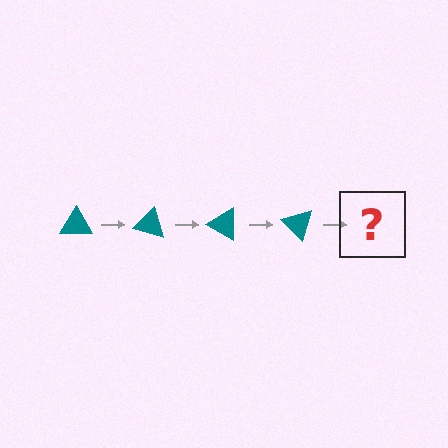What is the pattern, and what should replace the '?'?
The pattern is that the triangle rotates 15 degrees each step. The '?' should be a teal triangle rotated 60 degrees.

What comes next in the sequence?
The next element should be a teal triangle rotated 60 degrees.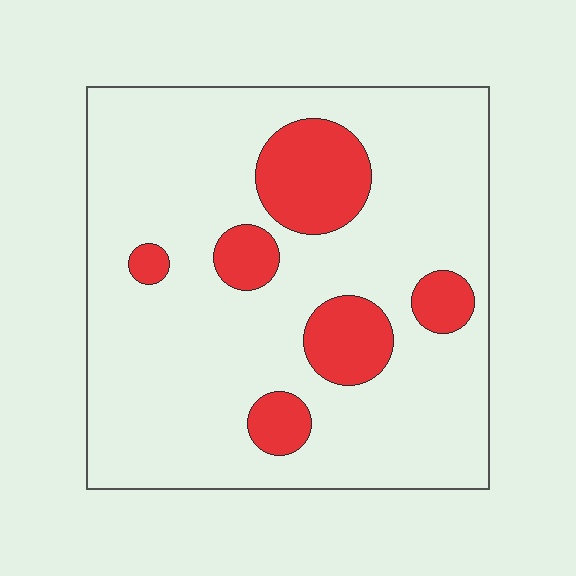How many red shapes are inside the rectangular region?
6.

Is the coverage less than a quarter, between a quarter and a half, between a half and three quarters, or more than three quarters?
Less than a quarter.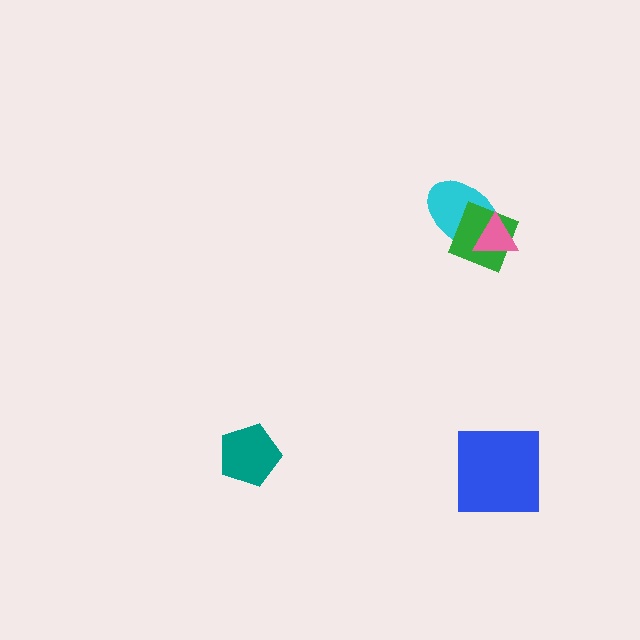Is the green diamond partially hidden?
Yes, it is partially covered by another shape.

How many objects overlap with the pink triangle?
2 objects overlap with the pink triangle.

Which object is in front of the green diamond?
The pink triangle is in front of the green diamond.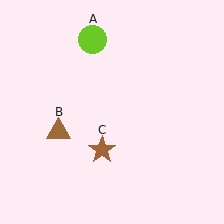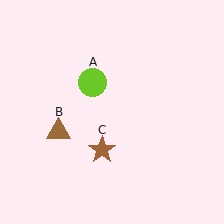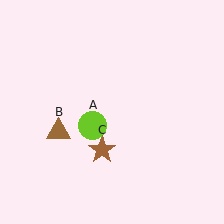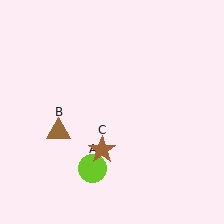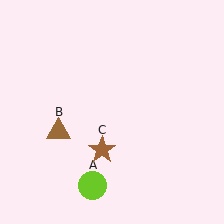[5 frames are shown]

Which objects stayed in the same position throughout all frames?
Brown triangle (object B) and brown star (object C) remained stationary.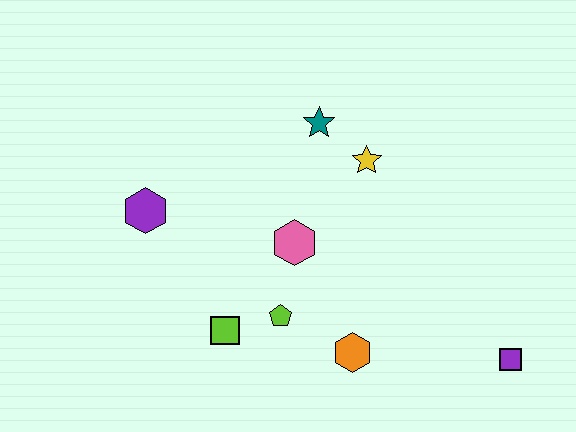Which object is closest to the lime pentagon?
The lime square is closest to the lime pentagon.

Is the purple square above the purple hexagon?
No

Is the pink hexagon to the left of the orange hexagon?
Yes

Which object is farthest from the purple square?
The purple hexagon is farthest from the purple square.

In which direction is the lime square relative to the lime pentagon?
The lime square is to the left of the lime pentagon.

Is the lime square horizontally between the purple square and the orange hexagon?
No